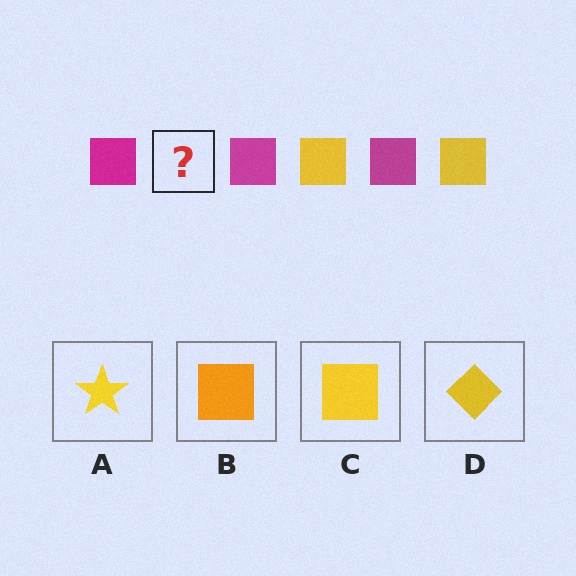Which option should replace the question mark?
Option C.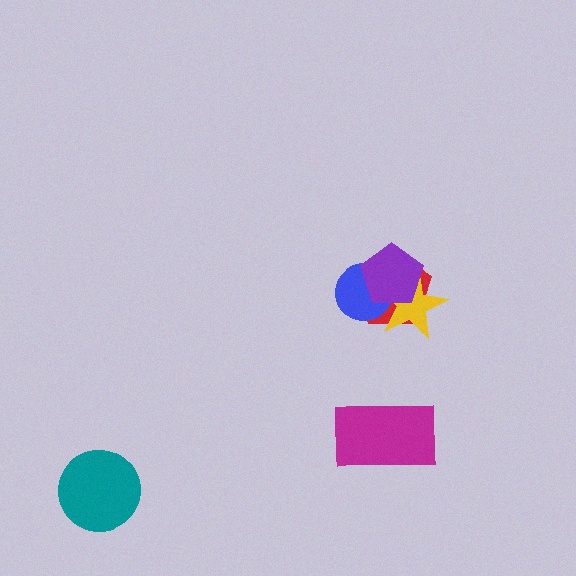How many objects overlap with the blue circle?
3 objects overlap with the blue circle.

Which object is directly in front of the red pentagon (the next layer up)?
The yellow star is directly in front of the red pentagon.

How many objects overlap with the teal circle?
0 objects overlap with the teal circle.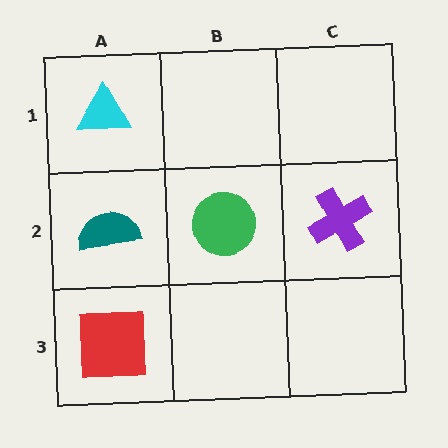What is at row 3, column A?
A red square.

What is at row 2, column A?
A teal semicircle.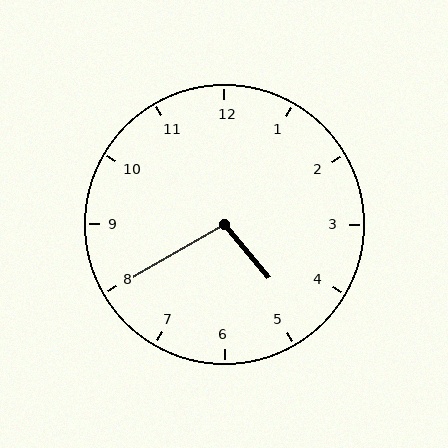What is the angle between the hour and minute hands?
Approximately 100 degrees.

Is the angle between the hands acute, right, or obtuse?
It is obtuse.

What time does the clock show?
4:40.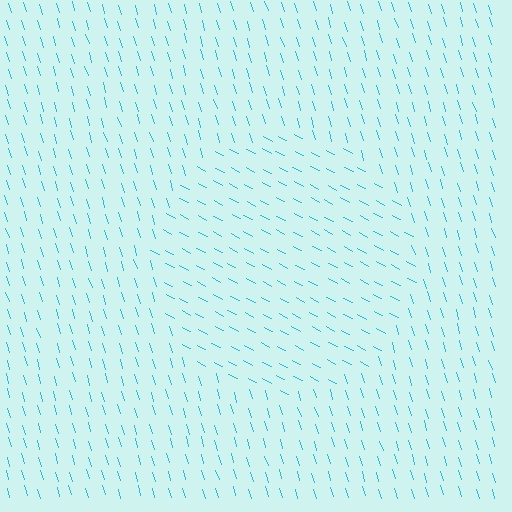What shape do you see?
I see a circle.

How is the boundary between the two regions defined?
The boundary is defined purely by a change in line orientation (approximately 45 degrees difference). All lines are the same color and thickness.